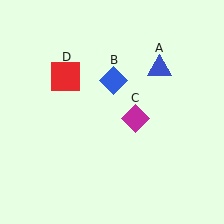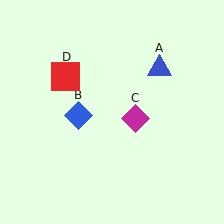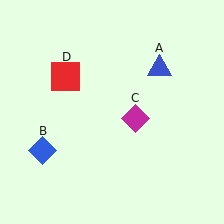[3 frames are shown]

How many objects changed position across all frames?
1 object changed position: blue diamond (object B).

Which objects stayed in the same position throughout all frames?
Blue triangle (object A) and magenta diamond (object C) and red square (object D) remained stationary.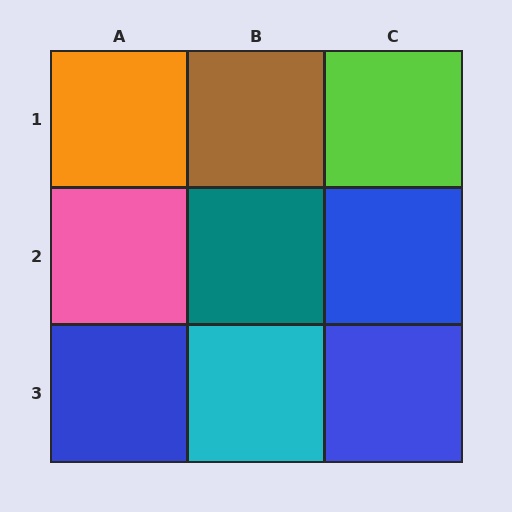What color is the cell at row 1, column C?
Lime.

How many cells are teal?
1 cell is teal.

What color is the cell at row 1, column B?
Brown.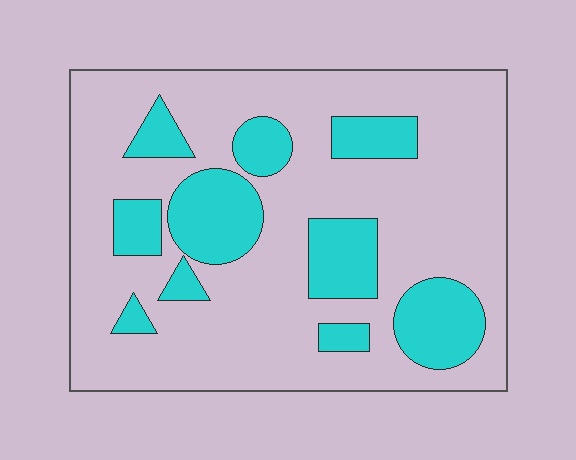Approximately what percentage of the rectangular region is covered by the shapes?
Approximately 25%.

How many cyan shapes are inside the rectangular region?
10.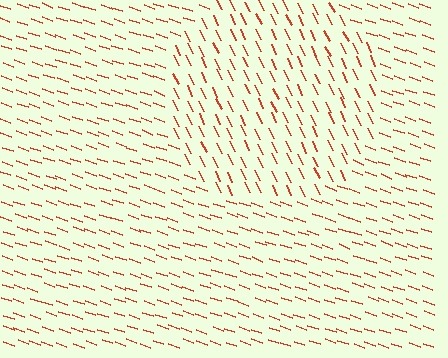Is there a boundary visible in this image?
Yes, there is a texture boundary formed by a change in line orientation.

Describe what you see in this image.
The image is filled with small red line segments. A circle region in the image has lines oriented differently from the surrounding lines, creating a visible texture boundary.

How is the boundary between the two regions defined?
The boundary is defined purely by a change in line orientation (approximately 45 degrees difference). All lines are the same color and thickness.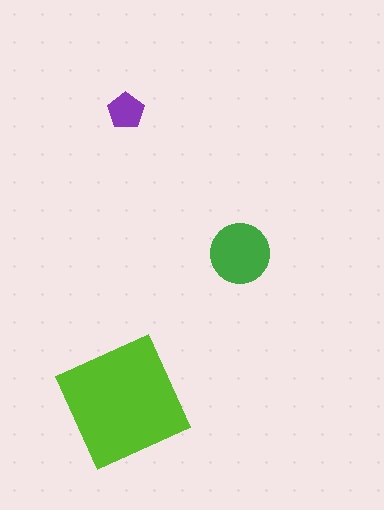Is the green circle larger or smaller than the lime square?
Smaller.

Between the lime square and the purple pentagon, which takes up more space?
The lime square.